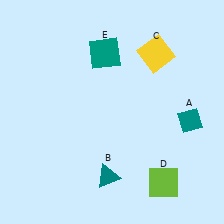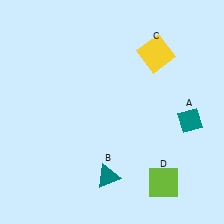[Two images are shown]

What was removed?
The teal square (E) was removed in Image 2.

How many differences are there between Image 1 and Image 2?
There is 1 difference between the two images.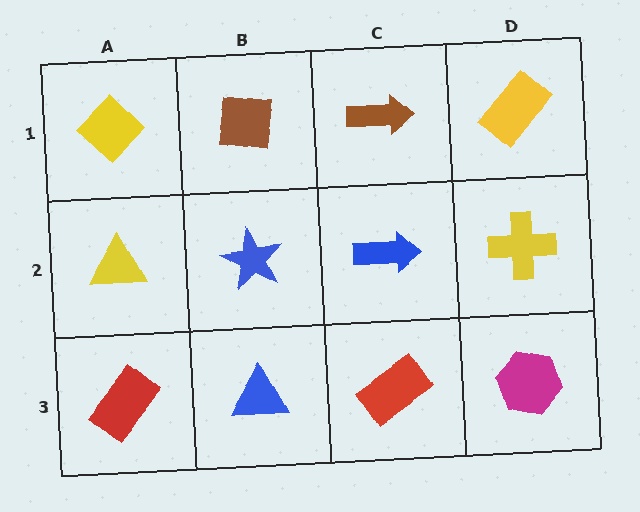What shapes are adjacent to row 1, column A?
A yellow triangle (row 2, column A), a brown square (row 1, column B).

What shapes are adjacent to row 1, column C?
A blue arrow (row 2, column C), a brown square (row 1, column B), a yellow rectangle (row 1, column D).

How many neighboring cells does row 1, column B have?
3.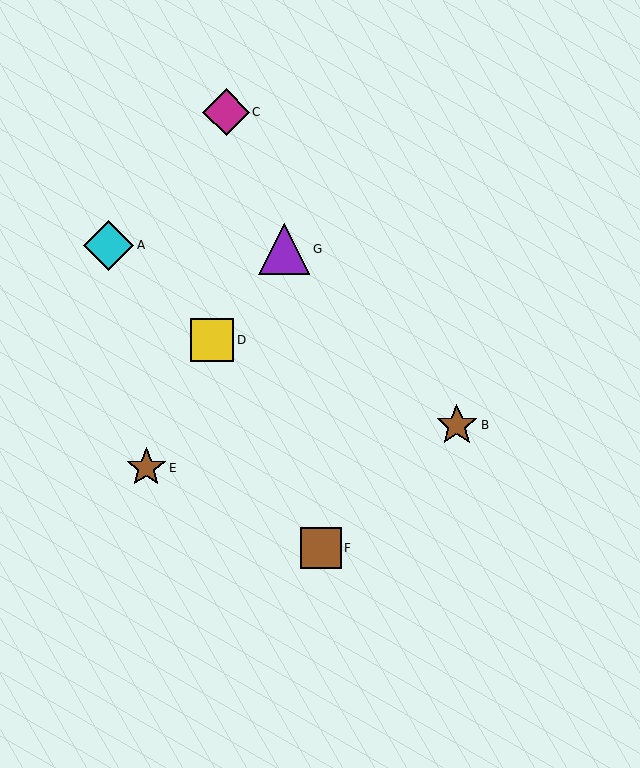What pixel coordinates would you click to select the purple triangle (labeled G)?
Click at (284, 249) to select the purple triangle G.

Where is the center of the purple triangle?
The center of the purple triangle is at (284, 249).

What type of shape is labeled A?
Shape A is a cyan diamond.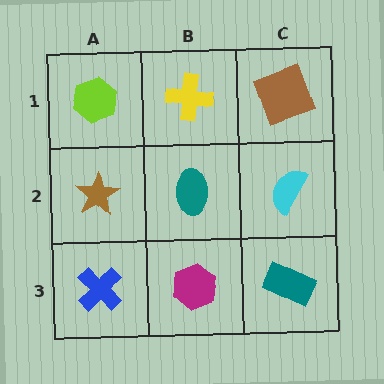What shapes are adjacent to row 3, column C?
A cyan semicircle (row 2, column C), a magenta hexagon (row 3, column B).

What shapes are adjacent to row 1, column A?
A brown star (row 2, column A), a yellow cross (row 1, column B).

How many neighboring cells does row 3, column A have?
2.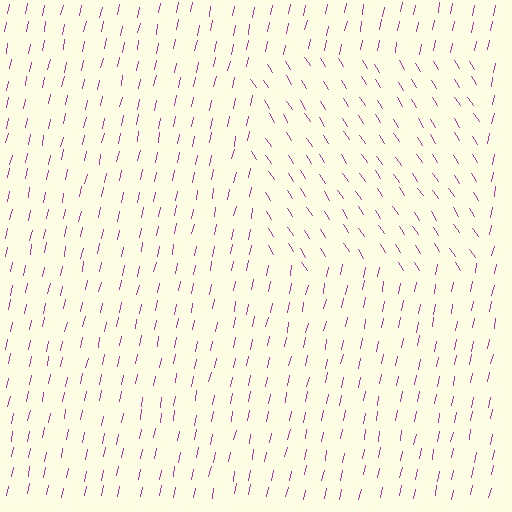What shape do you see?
I see a rectangle.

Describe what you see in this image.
The image is filled with small magenta line segments. A rectangle region in the image has lines oriented differently from the surrounding lines, creating a visible texture boundary.